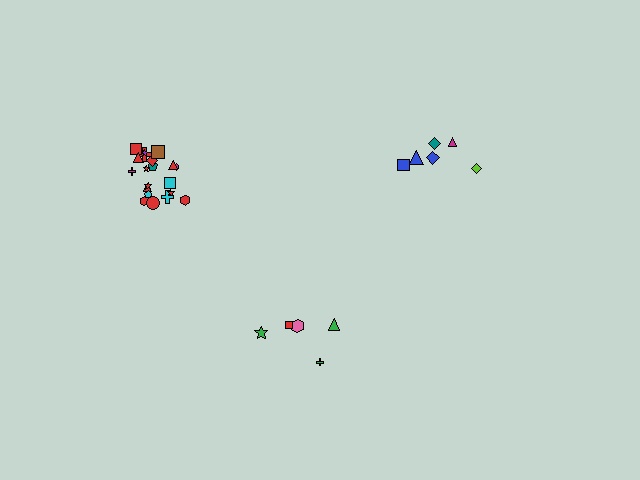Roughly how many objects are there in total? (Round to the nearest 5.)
Roughly 35 objects in total.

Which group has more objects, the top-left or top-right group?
The top-left group.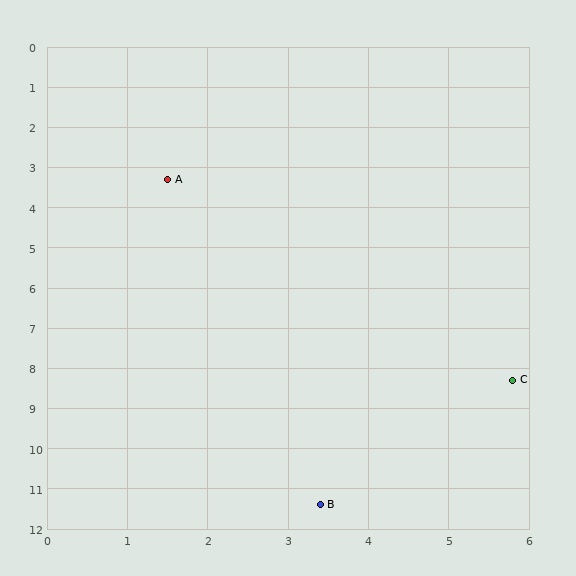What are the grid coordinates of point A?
Point A is at approximately (1.5, 3.3).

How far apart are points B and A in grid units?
Points B and A are about 8.3 grid units apart.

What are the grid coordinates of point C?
Point C is at approximately (5.8, 8.3).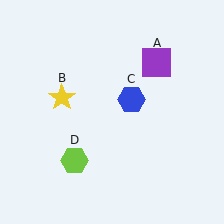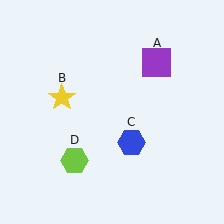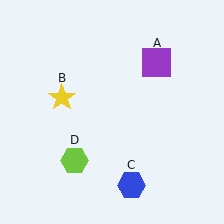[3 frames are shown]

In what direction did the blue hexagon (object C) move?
The blue hexagon (object C) moved down.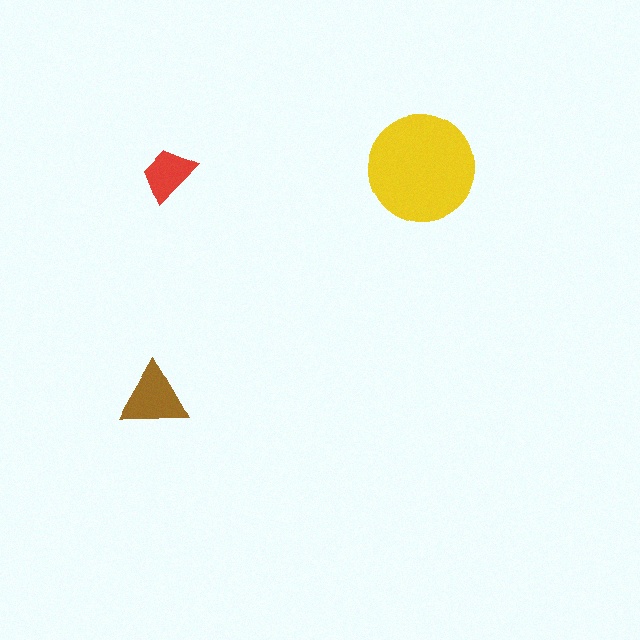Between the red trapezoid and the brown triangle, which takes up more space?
The brown triangle.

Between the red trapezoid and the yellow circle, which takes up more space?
The yellow circle.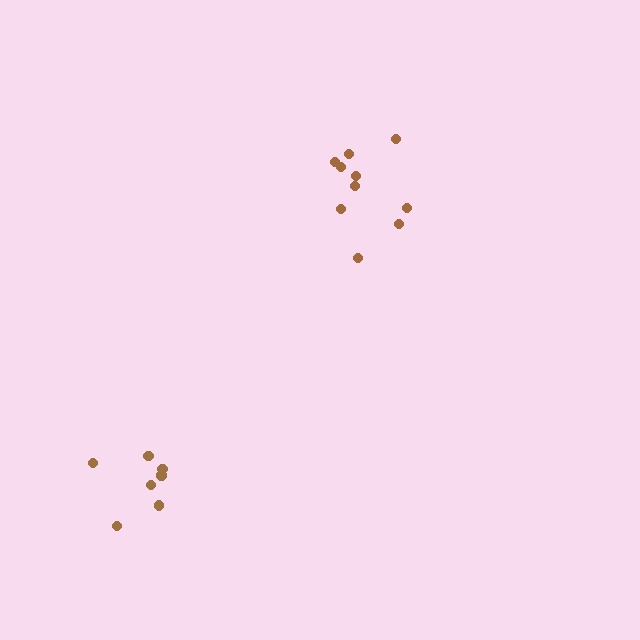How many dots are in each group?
Group 1: 7 dots, Group 2: 10 dots (17 total).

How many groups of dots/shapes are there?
There are 2 groups.